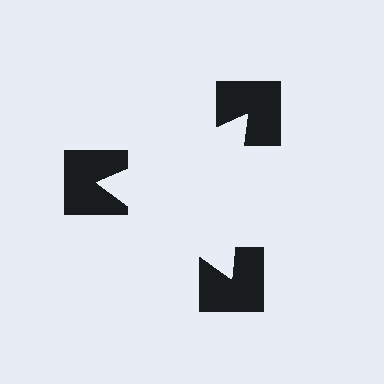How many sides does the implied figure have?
3 sides.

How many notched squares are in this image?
There are 3 — one at each vertex of the illusory triangle.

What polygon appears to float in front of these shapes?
An illusory triangle — its edges are inferred from the aligned wedge cuts in the notched squares, not physically drawn.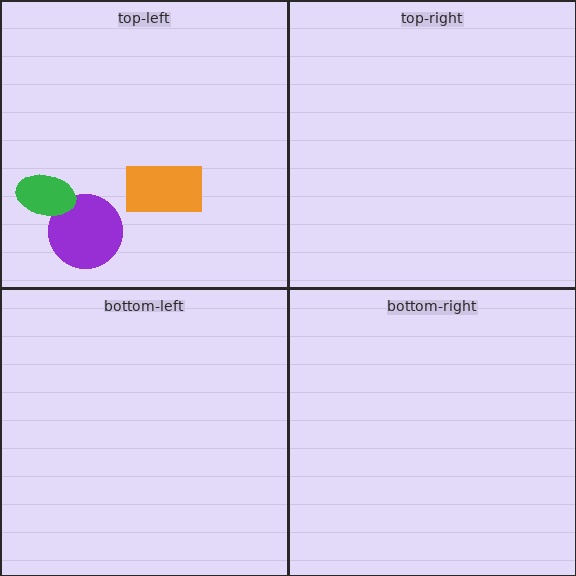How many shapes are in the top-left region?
3.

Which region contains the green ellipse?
The top-left region.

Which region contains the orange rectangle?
The top-left region.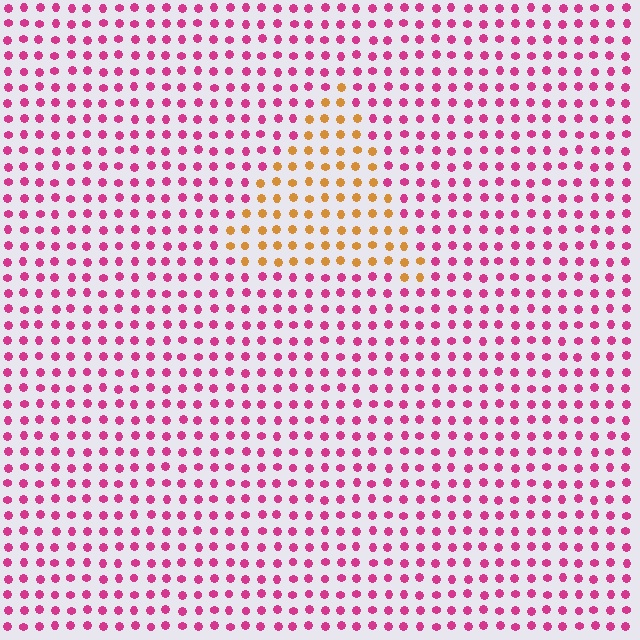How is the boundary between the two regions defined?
The boundary is defined purely by a slight shift in hue (about 66 degrees). Spacing, size, and orientation are identical on both sides.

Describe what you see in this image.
The image is filled with small magenta elements in a uniform arrangement. A triangle-shaped region is visible where the elements are tinted to a slightly different hue, forming a subtle color boundary.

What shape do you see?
I see a triangle.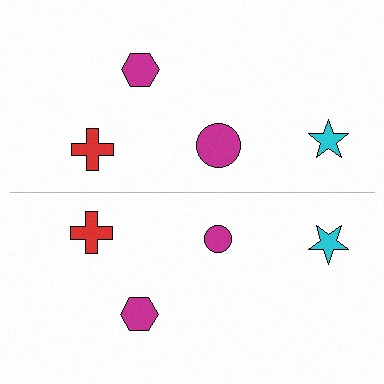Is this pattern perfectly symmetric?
No, the pattern is not perfectly symmetric. The magenta circle on the bottom side has a different size than its mirror counterpart.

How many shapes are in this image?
There are 8 shapes in this image.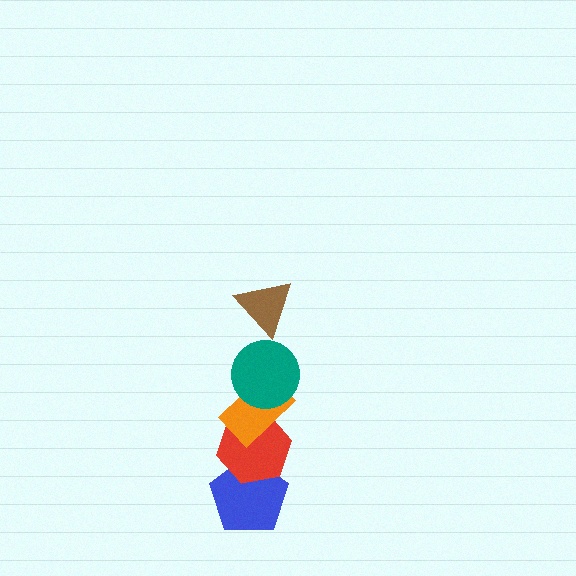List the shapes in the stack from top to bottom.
From top to bottom: the brown triangle, the teal circle, the orange rectangle, the red hexagon, the blue pentagon.